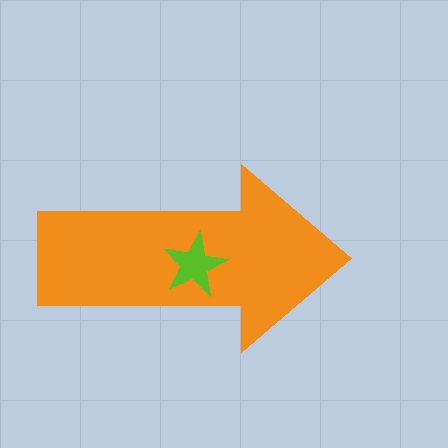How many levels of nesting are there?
2.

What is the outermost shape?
The orange arrow.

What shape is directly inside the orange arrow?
The lime star.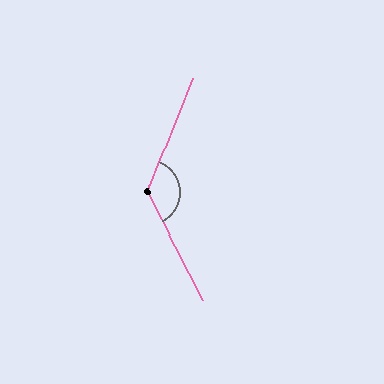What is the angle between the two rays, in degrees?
Approximately 131 degrees.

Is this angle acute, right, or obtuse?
It is obtuse.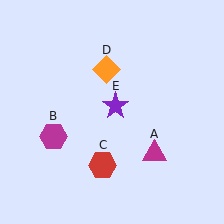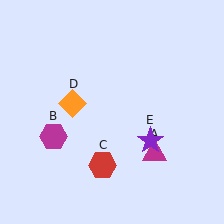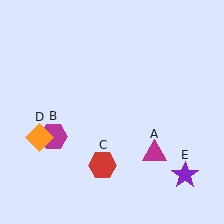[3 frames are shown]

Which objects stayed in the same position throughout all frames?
Magenta triangle (object A) and magenta hexagon (object B) and red hexagon (object C) remained stationary.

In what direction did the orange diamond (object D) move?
The orange diamond (object D) moved down and to the left.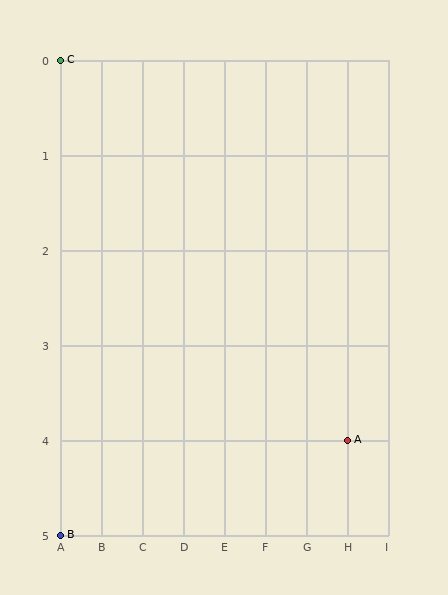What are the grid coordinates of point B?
Point B is at grid coordinates (A, 5).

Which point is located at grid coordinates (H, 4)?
Point A is at (H, 4).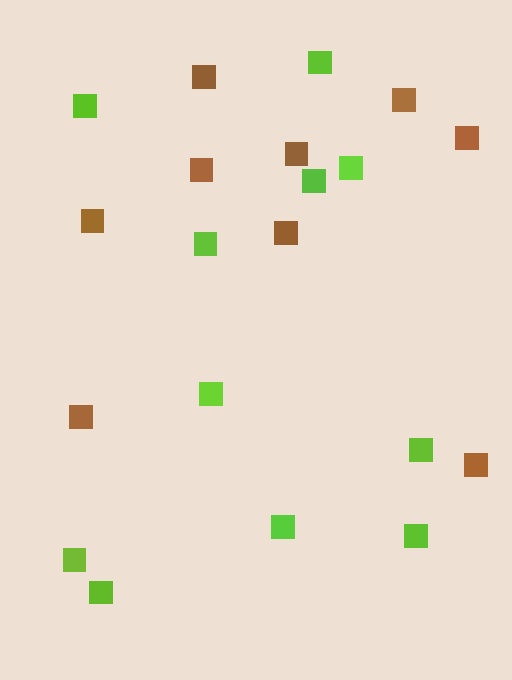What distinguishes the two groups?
There are 2 groups: one group of brown squares (9) and one group of lime squares (11).